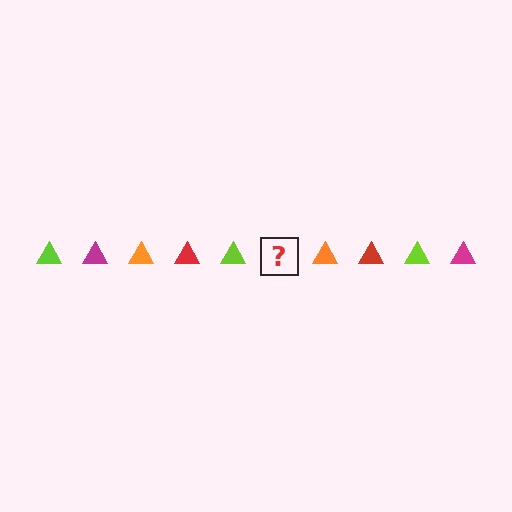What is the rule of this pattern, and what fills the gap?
The rule is that the pattern cycles through lime, magenta, orange, red triangles. The gap should be filled with a magenta triangle.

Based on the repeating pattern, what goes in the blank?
The blank should be a magenta triangle.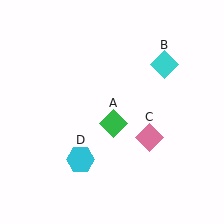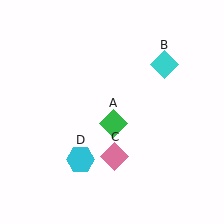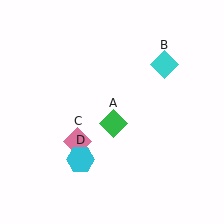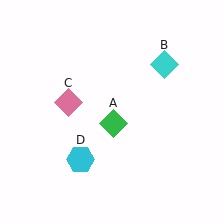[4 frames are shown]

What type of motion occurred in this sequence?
The pink diamond (object C) rotated clockwise around the center of the scene.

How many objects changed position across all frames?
1 object changed position: pink diamond (object C).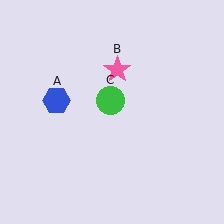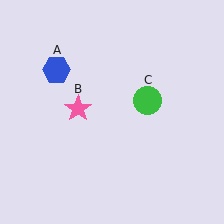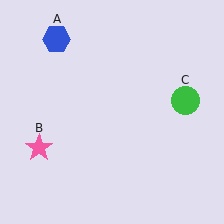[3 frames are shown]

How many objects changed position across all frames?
3 objects changed position: blue hexagon (object A), pink star (object B), green circle (object C).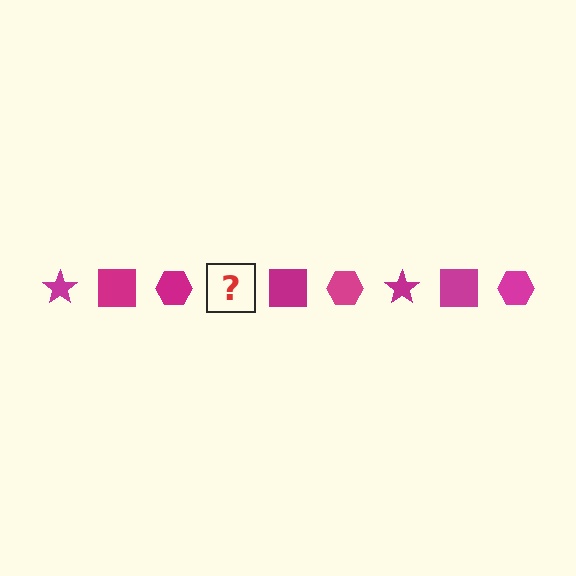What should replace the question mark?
The question mark should be replaced with a magenta star.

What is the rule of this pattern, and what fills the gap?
The rule is that the pattern cycles through star, square, hexagon shapes in magenta. The gap should be filled with a magenta star.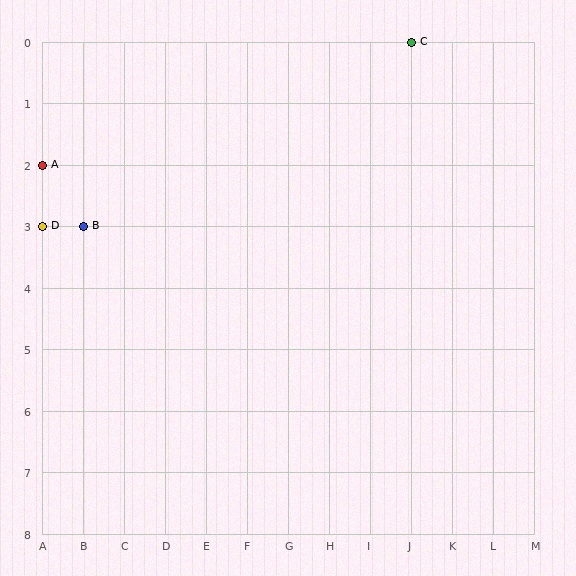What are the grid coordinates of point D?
Point D is at grid coordinates (A, 3).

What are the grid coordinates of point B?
Point B is at grid coordinates (B, 3).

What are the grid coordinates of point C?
Point C is at grid coordinates (J, 0).